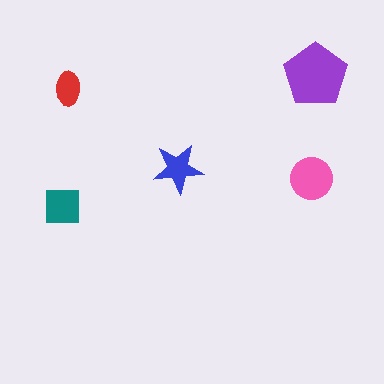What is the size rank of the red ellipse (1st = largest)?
5th.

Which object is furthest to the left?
The teal square is leftmost.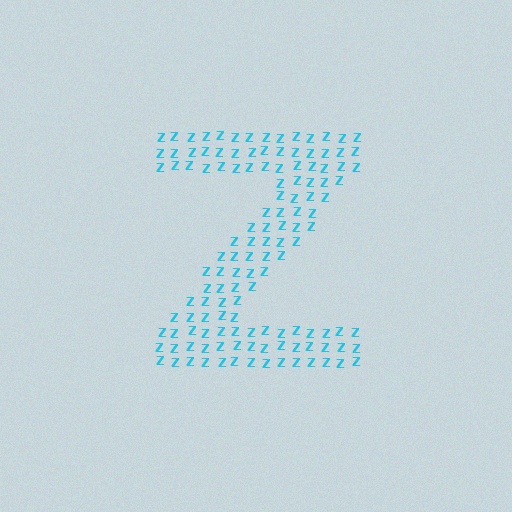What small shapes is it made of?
It is made of small letter Z's.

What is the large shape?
The large shape is the letter Z.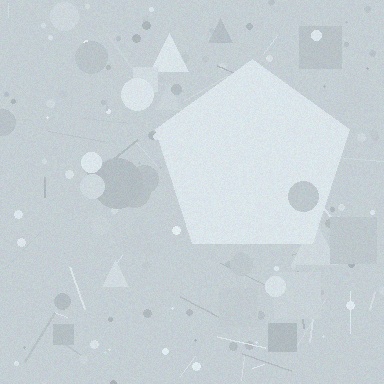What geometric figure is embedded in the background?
A pentagon is embedded in the background.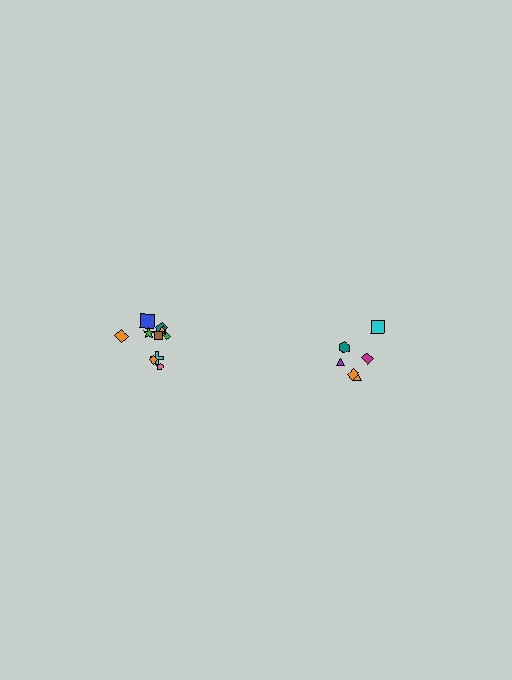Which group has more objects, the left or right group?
The left group.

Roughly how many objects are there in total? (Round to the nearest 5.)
Roughly 15 objects in total.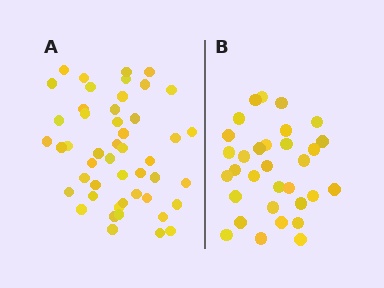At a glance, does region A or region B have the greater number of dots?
Region A (the left region) has more dots.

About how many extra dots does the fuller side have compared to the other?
Region A has approximately 15 more dots than region B.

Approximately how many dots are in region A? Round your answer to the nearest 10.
About 50 dots. (The exact count is 48, which rounds to 50.)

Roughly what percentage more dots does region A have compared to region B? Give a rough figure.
About 50% more.